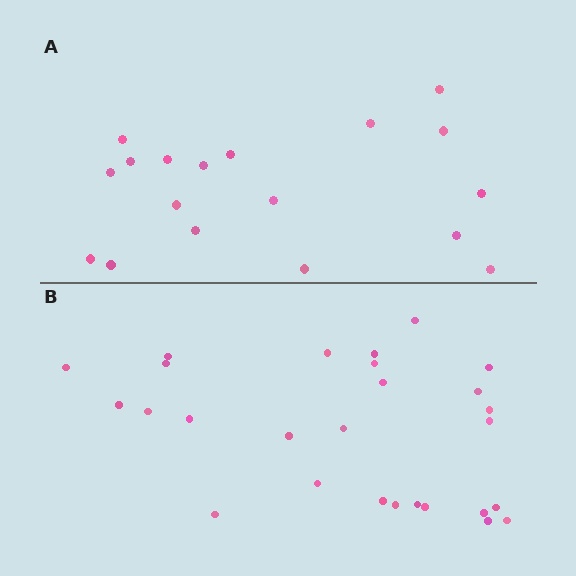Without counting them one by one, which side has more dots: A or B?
Region B (the bottom region) has more dots.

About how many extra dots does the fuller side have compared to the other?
Region B has roughly 8 or so more dots than region A.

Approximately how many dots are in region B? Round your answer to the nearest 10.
About 30 dots. (The exact count is 27, which rounds to 30.)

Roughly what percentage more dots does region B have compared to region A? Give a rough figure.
About 50% more.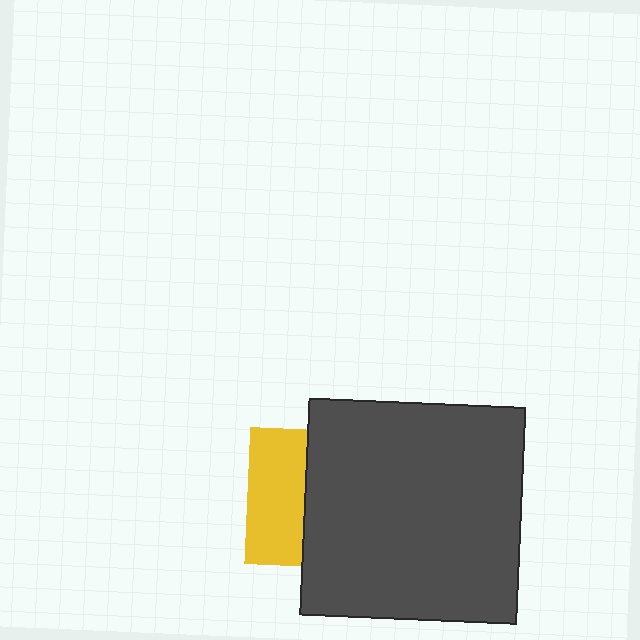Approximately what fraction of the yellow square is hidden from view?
Roughly 59% of the yellow square is hidden behind the dark gray square.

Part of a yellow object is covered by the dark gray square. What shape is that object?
It is a square.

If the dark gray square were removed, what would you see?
You would see the complete yellow square.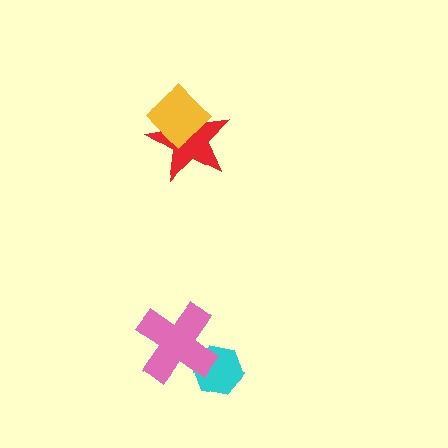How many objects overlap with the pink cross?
1 object overlaps with the pink cross.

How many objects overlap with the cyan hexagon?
1 object overlaps with the cyan hexagon.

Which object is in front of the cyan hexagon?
The pink cross is in front of the cyan hexagon.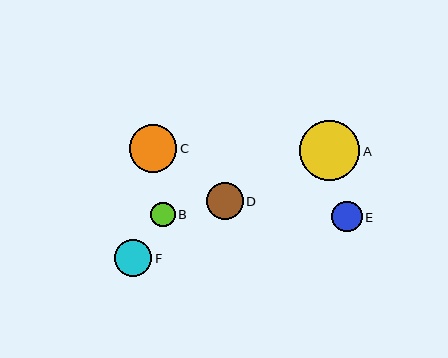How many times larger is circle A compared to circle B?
Circle A is approximately 2.5 times the size of circle B.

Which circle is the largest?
Circle A is the largest with a size of approximately 60 pixels.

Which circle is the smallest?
Circle B is the smallest with a size of approximately 24 pixels.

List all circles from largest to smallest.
From largest to smallest: A, C, D, F, E, B.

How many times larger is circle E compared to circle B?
Circle E is approximately 1.3 times the size of circle B.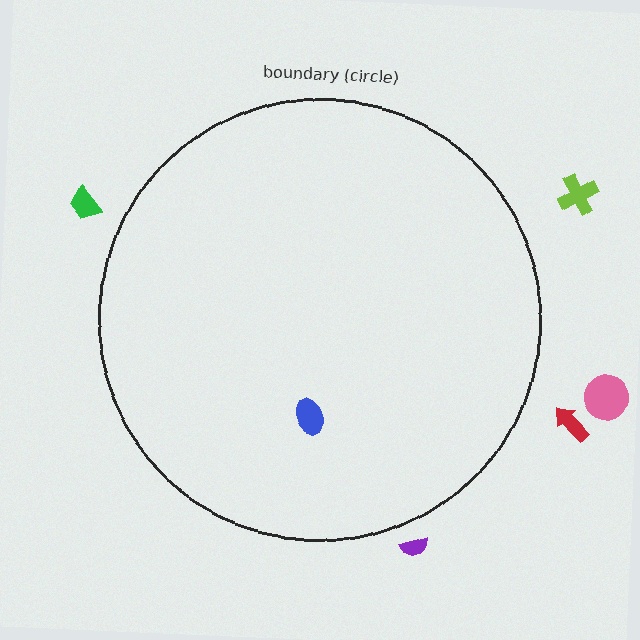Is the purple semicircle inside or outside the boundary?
Outside.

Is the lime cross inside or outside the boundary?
Outside.